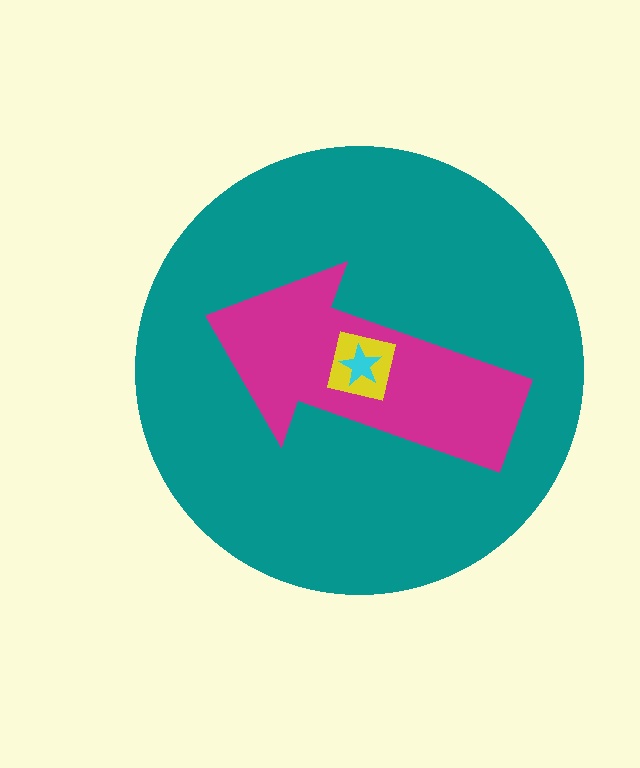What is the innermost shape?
The cyan star.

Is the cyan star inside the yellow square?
Yes.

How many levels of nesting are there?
4.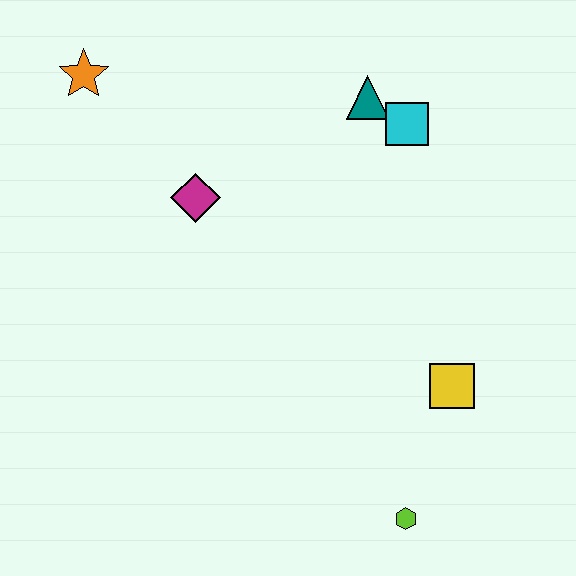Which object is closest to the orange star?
The magenta diamond is closest to the orange star.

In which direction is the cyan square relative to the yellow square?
The cyan square is above the yellow square.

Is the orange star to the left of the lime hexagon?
Yes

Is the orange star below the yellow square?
No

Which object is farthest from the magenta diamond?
The lime hexagon is farthest from the magenta diamond.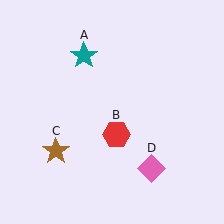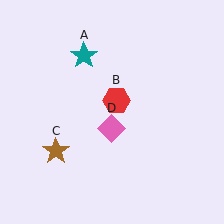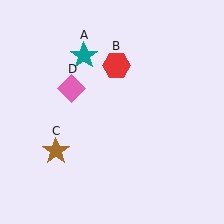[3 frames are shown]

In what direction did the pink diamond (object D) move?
The pink diamond (object D) moved up and to the left.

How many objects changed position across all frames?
2 objects changed position: red hexagon (object B), pink diamond (object D).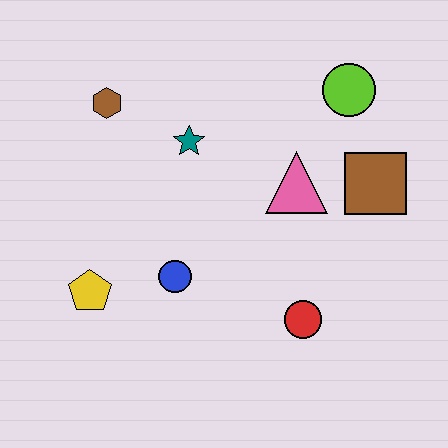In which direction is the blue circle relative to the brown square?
The blue circle is to the left of the brown square.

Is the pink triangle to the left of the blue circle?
No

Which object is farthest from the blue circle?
The lime circle is farthest from the blue circle.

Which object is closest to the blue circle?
The yellow pentagon is closest to the blue circle.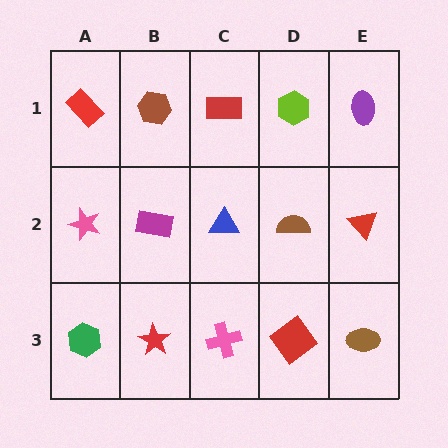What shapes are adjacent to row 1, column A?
A pink star (row 2, column A), a brown hexagon (row 1, column B).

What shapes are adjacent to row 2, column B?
A brown hexagon (row 1, column B), a red star (row 3, column B), a pink star (row 2, column A), a blue triangle (row 2, column C).